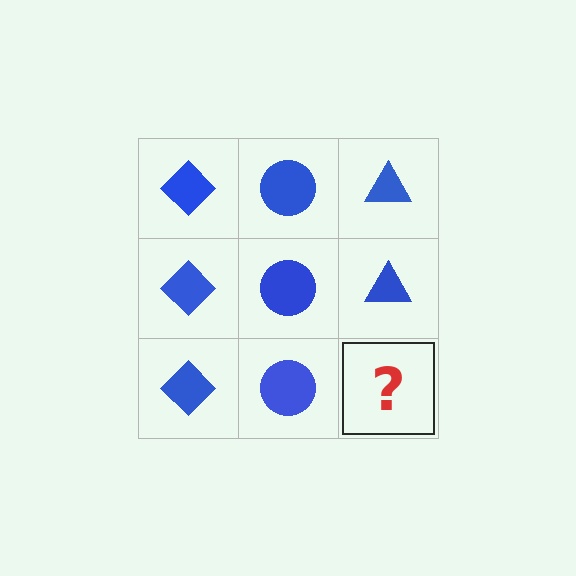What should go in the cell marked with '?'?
The missing cell should contain a blue triangle.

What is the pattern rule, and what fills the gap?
The rule is that each column has a consistent shape. The gap should be filled with a blue triangle.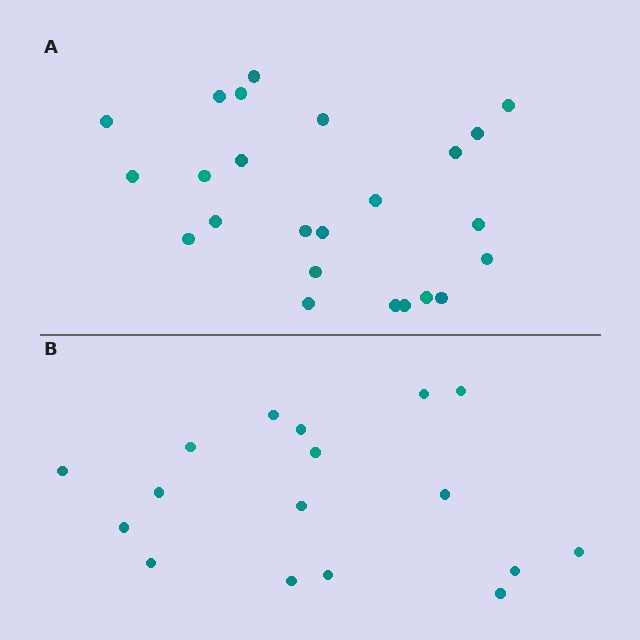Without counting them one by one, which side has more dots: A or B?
Region A (the top region) has more dots.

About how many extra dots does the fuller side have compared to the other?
Region A has roughly 8 or so more dots than region B.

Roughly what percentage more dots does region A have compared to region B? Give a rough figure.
About 40% more.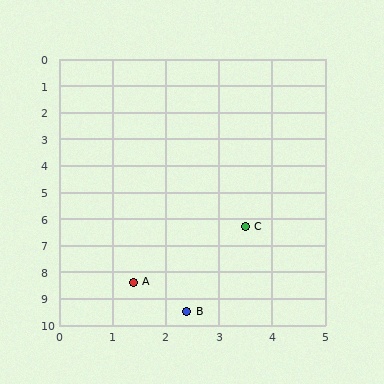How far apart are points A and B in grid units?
Points A and B are about 1.5 grid units apart.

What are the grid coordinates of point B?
Point B is at approximately (2.4, 9.5).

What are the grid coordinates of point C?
Point C is at approximately (3.5, 6.3).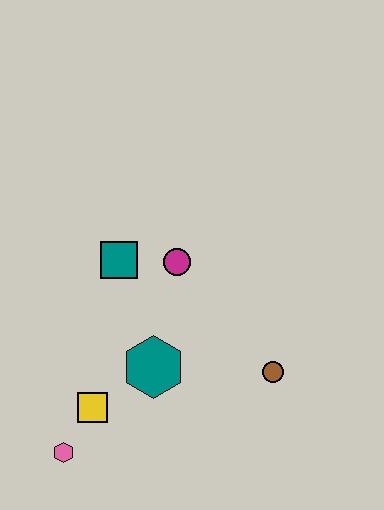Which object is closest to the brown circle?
The teal hexagon is closest to the brown circle.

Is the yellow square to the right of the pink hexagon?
Yes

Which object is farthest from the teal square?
The pink hexagon is farthest from the teal square.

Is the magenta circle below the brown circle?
No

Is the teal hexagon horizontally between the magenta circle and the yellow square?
Yes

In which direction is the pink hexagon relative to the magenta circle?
The pink hexagon is below the magenta circle.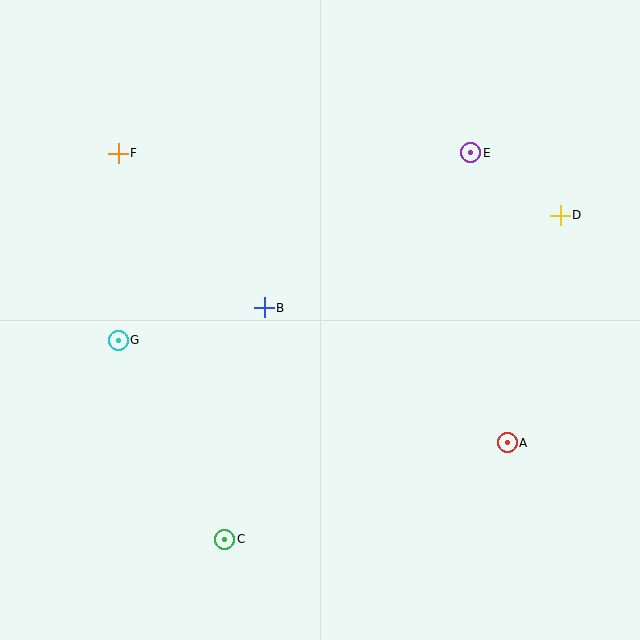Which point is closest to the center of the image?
Point B at (264, 308) is closest to the center.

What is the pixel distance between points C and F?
The distance between C and F is 400 pixels.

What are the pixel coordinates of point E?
Point E is at (471, 153).